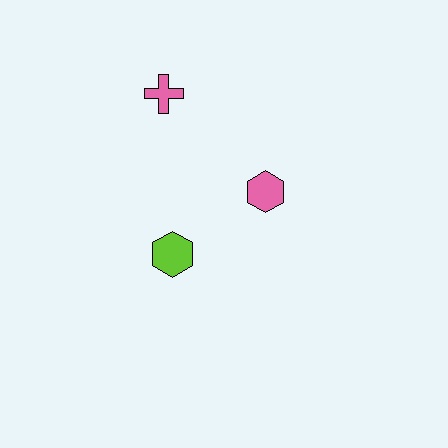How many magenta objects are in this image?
There are no magenta objects.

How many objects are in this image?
There are 3 objects.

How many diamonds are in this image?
There are no diamonds.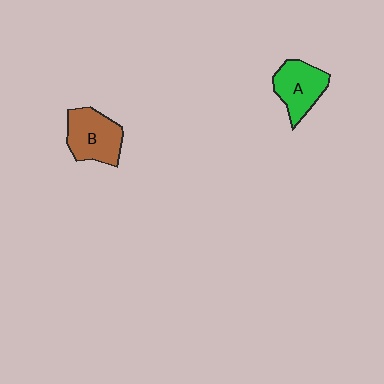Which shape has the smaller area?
Shape A (green).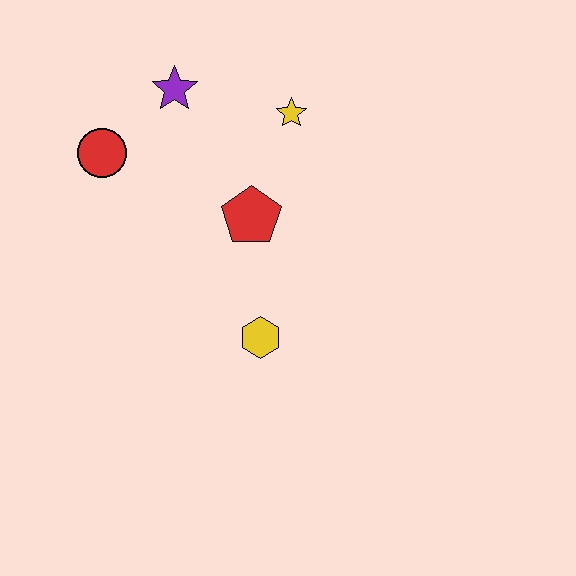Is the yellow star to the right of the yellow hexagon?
Yes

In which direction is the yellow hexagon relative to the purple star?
The yellow hexagon is below the purple star.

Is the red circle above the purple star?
No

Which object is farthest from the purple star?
The yellow hexagon is farthest from the purple star.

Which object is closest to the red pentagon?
The yellow star is closest to the red pentagon.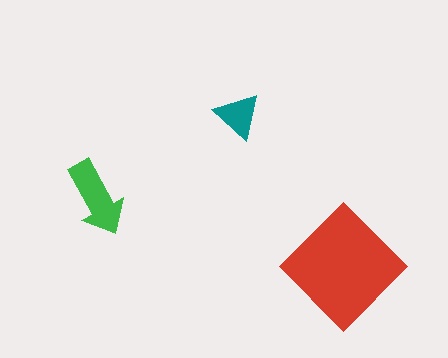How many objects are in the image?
There are 3 objects in the image.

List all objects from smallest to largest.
The teal triangle, the green arrow, the red diamond.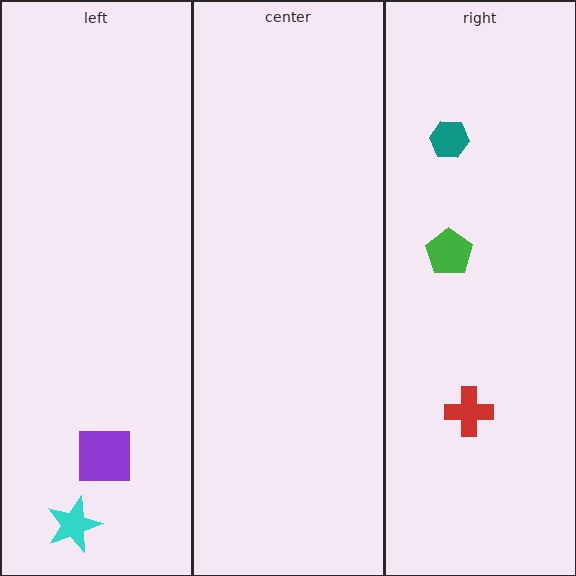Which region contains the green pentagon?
The right region.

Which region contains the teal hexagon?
The right region.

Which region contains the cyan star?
The left region.